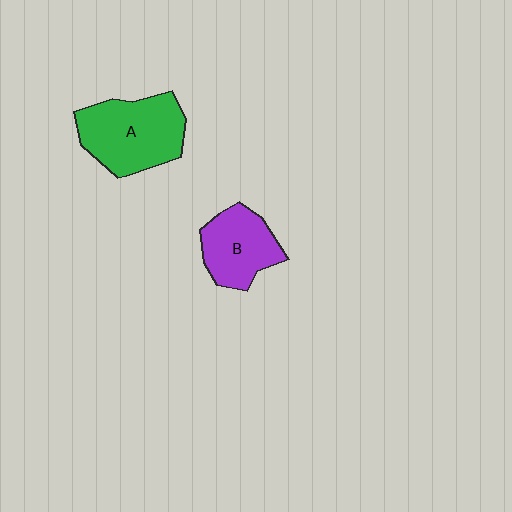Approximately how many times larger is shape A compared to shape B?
Approximately 1.4 times.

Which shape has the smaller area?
Shape B (purple).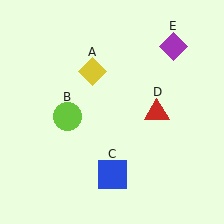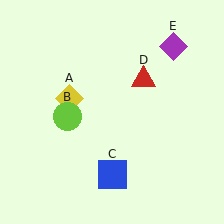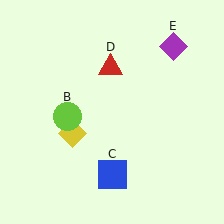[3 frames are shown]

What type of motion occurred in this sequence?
The yellow diamond (object A), red triangle (object D) rotated counterclockwise around the center of the scene.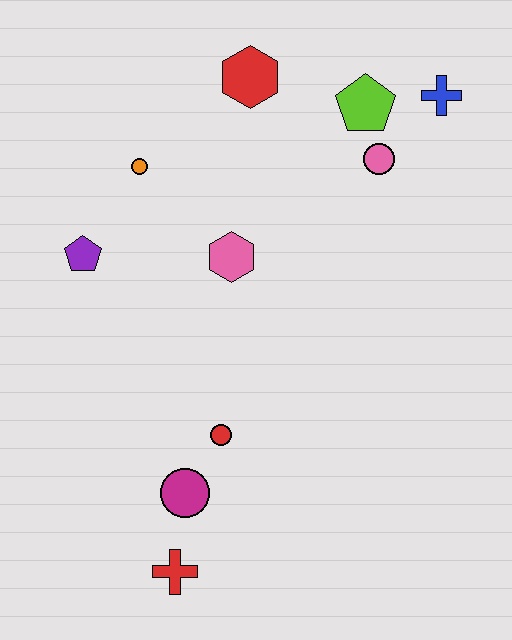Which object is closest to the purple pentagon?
The orange circle is closest to the purple pentagon.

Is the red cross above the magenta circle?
No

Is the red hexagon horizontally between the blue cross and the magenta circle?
Yes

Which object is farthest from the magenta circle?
The blue cross is farthest from the magenta circle.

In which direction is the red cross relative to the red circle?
The red cross is below the red circle.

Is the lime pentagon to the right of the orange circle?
Yes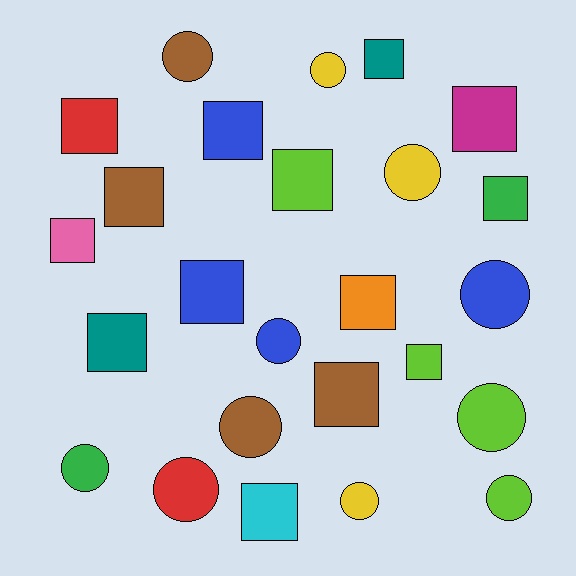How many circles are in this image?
There are 11 circles.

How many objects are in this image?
There are 25 objects.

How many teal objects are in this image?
There are 2 teal objects.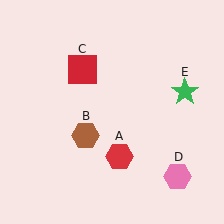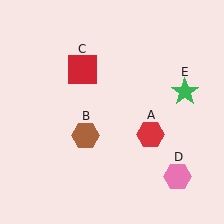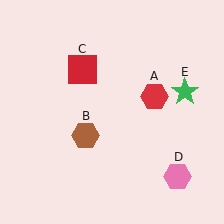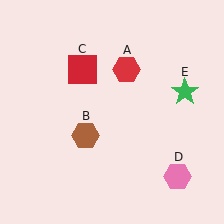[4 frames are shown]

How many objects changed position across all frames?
1 object changed position: red hexagon (object A).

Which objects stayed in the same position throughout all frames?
Brown hexagon (object B) and red square (object C) and pink hexagon (object D) and green star (object E) remained stationary.